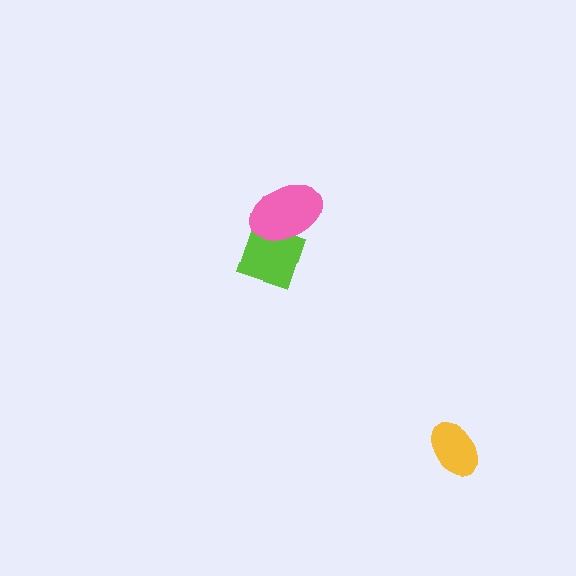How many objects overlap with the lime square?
1 object overlaps with the lime square.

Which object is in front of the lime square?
The pink ellipse is in front of the lime square.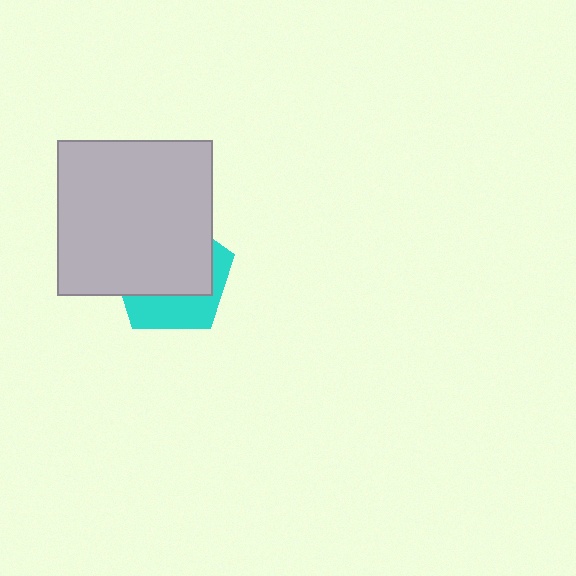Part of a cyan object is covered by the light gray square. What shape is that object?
It is a pentagon.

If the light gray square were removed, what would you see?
You would see the complete cyan pentagon.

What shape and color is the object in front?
The object in front is a light gray square.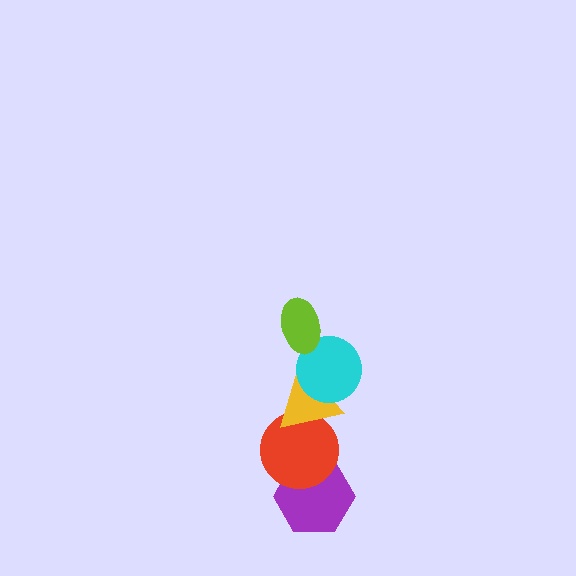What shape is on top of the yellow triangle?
The cyan circle is on top of the yellow triangle.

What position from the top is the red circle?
The red circle is 4th from the top.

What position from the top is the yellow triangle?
The yellow triangle is 3rd from the top.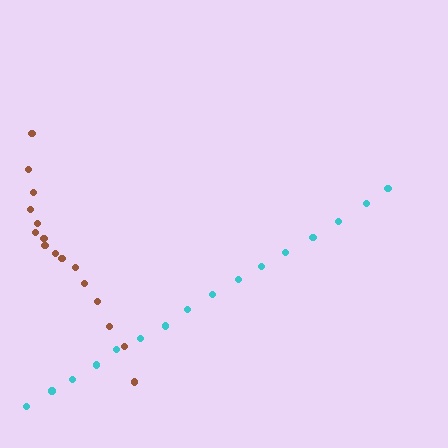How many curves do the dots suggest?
There are 2 distinct paths.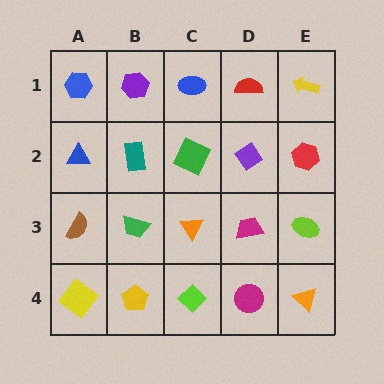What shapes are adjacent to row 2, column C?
A blue ellipse (row 1, column C), an orange triangle (row 3, column C), a teal rectangle (row 2, column B), a purple diamond (row 2, column D).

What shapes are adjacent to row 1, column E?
A red hexagon (row 2, column E), a red semicircle (row 1, column D).